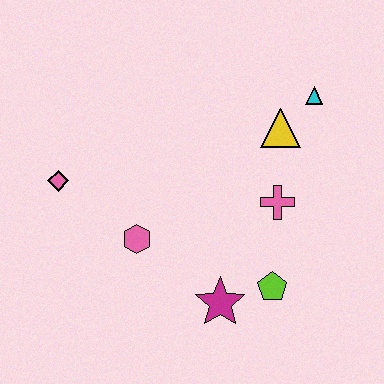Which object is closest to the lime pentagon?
The magenta star is closest to the lime pentagon.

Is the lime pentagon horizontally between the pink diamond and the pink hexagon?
No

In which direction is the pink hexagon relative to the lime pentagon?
The pink hexagon is to the left of the lime pentagon.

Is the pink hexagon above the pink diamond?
No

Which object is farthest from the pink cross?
The pink diamond is farthest from the pink cross.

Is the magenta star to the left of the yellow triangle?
Yes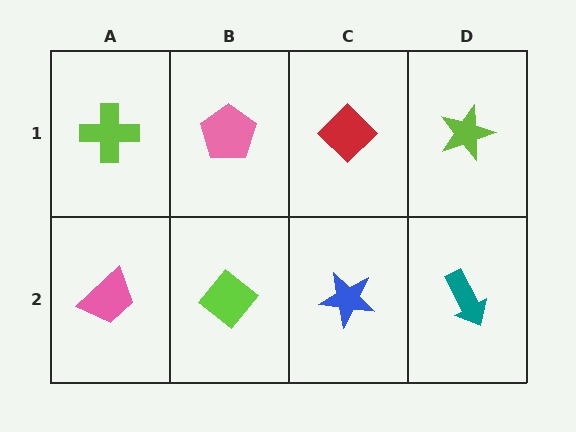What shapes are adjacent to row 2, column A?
A lime cross (row 1, column A), a lime diamond (row 2, column B).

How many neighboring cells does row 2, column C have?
3.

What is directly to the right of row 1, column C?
A lime star.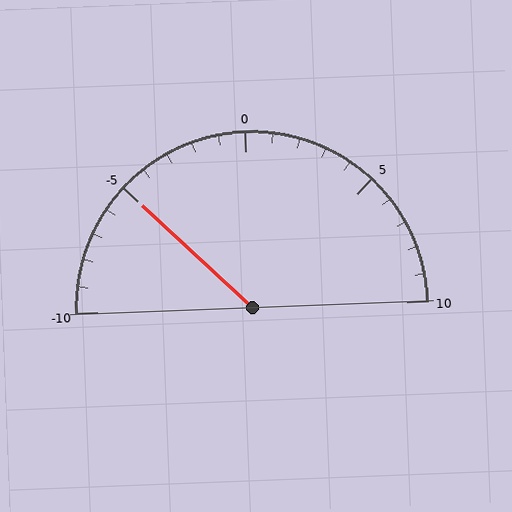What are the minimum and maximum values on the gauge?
The gauge ranges from -10 to 10.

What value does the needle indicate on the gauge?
The needle indicates approximately -5.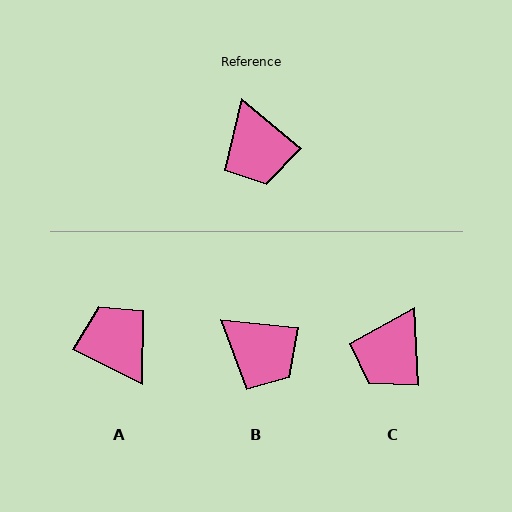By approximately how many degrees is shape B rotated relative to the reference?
Approximately 34 degrees counter-clockwise.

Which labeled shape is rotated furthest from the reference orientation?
A, about 167 degrees away.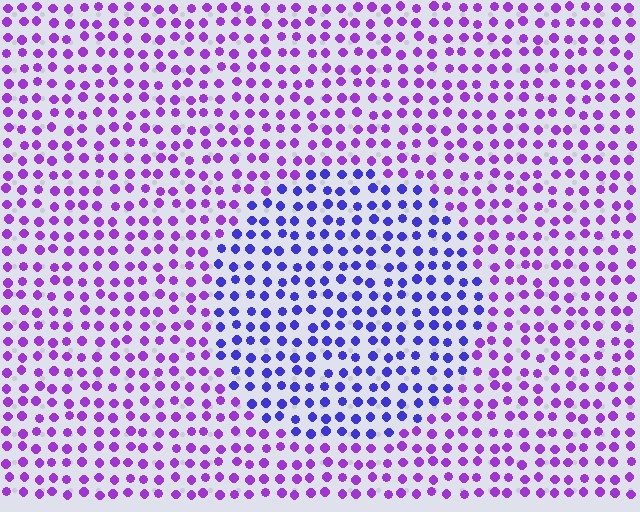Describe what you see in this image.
The image is filled with small purple elements in a uniform arrangement. A circle-shaped region is visible where the elements are tinted to a slightly different hue, forming a subtle color boundary.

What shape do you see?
I see a circle.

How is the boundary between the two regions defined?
The boundary is defined purely by a slight shift in hue (about 37 degrees). Spacing, size, and orientation are identical on both sides.